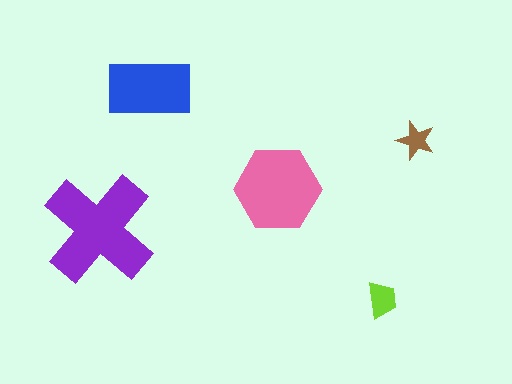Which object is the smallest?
The brown star.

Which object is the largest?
The purple cross.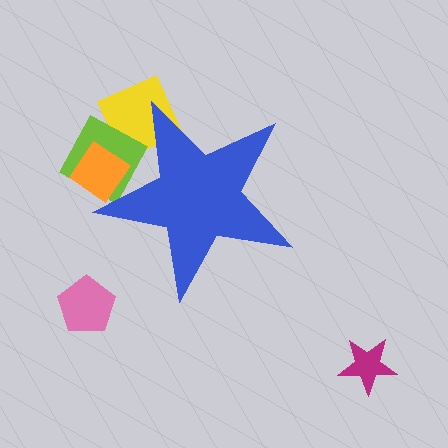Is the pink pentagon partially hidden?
No, the pink pentagon is fully visible.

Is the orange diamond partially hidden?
Yes, the orange diamond is partially hidden behind the blue star.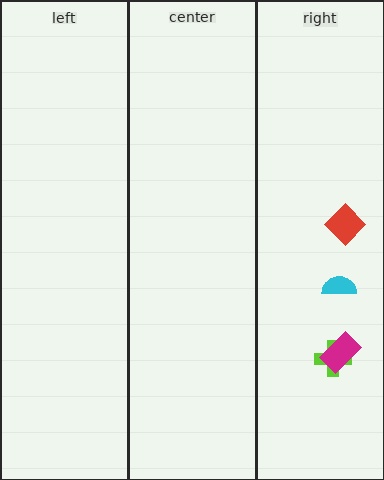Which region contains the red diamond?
The right region.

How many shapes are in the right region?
4.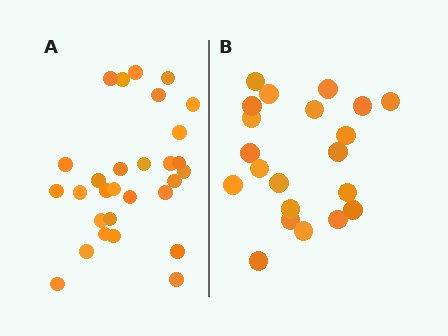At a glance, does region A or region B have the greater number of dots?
Region A (the left region) has more dots.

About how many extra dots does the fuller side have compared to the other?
Region A has roughly 8 or so more dots than region B.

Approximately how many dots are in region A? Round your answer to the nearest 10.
About 30 dots. (The exact count is 29, which rounds to 30.)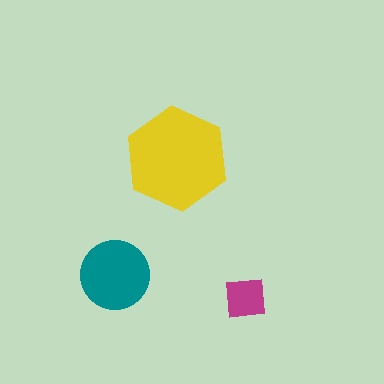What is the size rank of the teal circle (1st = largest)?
2nd.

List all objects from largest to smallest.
The yellow hexagon, the teal circle, the magenta square.